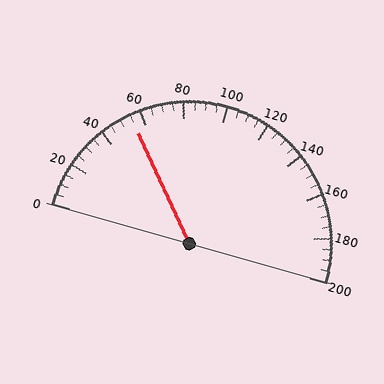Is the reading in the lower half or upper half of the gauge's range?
The reading is in the lower half of the range (0 to 200).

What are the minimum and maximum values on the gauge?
The gauge ranges from 0 to 200.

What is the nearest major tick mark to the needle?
The nearest major tick mark is 60.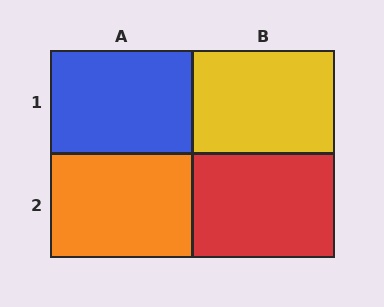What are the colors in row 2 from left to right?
Orange, red.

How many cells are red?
1 cell is red.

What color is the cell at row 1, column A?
Blue.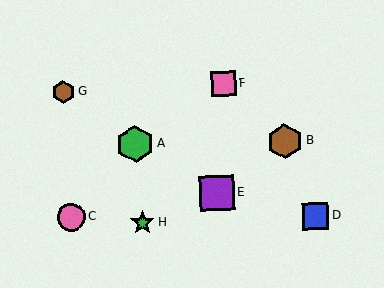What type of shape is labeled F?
Shape F is a pink square.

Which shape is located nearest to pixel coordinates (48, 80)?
The brown hexagon (labeled G) at (63, 92) is nearest to that location.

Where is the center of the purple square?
The center of the purple square is at (217, 193).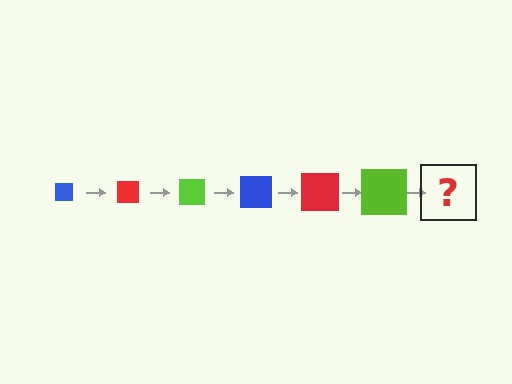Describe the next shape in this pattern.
It should be a blue square, larger than the previous one.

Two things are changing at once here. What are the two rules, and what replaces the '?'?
The two rules are that the square grows larger each step and the color cycles through blue, red, and lime. The '?' should be a blue square, larger than the previous one.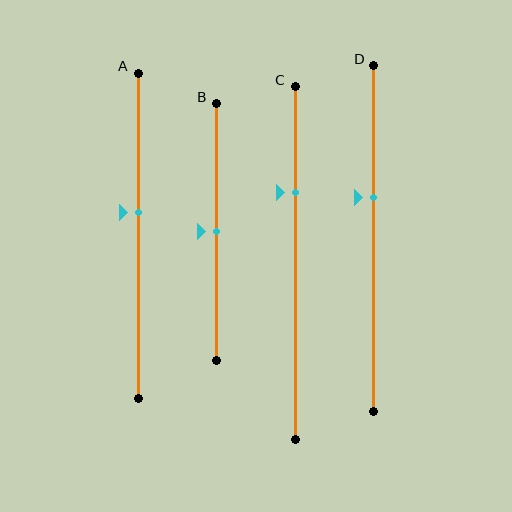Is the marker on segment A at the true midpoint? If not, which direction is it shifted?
No, the marker on segment A is shifted upward by about 7% of the segment length.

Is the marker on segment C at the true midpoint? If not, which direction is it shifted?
No, the marker on segment C is shifted upward by about 20% of the segment length.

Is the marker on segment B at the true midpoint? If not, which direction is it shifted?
Yes, the marker on segment B is at the true midpoint.